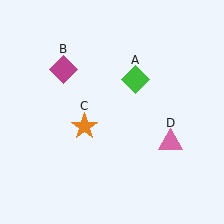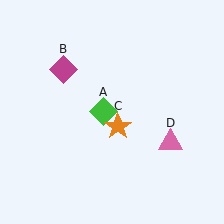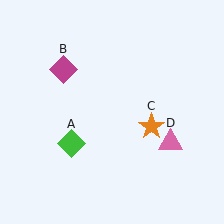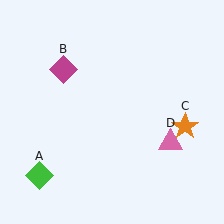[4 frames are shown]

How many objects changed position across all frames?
2 objects changed position: green diamond (object A), orange star (object C).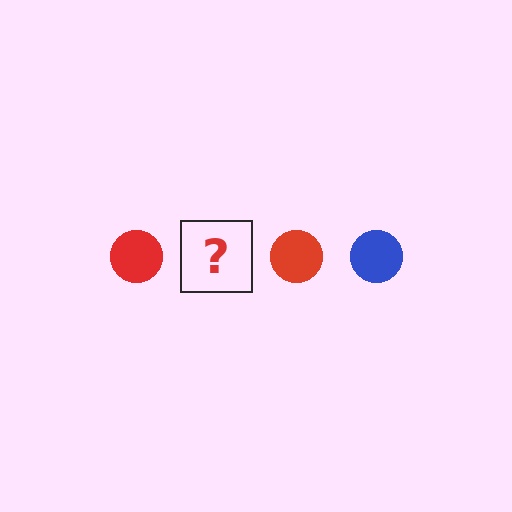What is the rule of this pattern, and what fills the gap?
The rule is that the pattern cycles through red, blue circles. The gap should be filled with a blue circle.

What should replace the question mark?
The question mark should be replaced with a blue circle.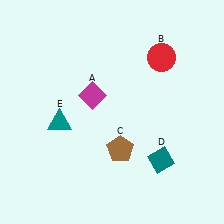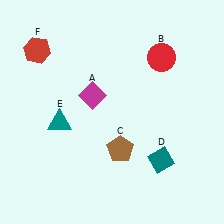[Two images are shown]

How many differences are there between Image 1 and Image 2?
There is 1 difference between the two images.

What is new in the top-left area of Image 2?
A red hexagon (F) was added in the top-left area of Image 2.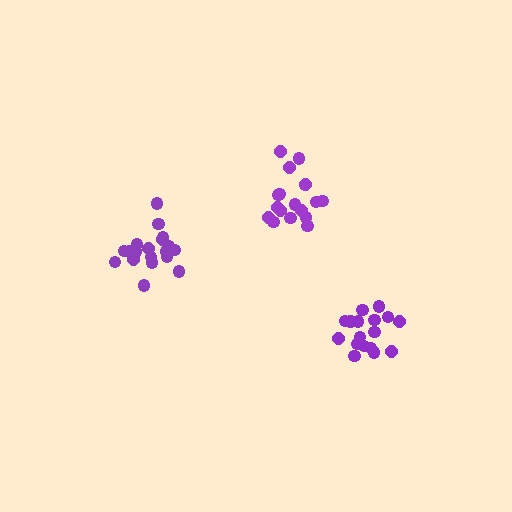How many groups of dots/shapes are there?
There are 3 groups.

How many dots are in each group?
Group 1: 17 dots, Group 2: 18 dots, Group 3: 20 dots (55 total).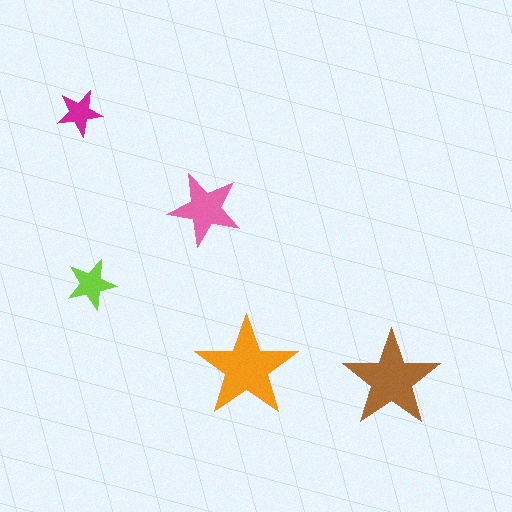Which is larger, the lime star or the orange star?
The orange one.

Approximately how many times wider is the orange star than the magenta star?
About 2 times wider.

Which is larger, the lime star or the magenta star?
The lime one.